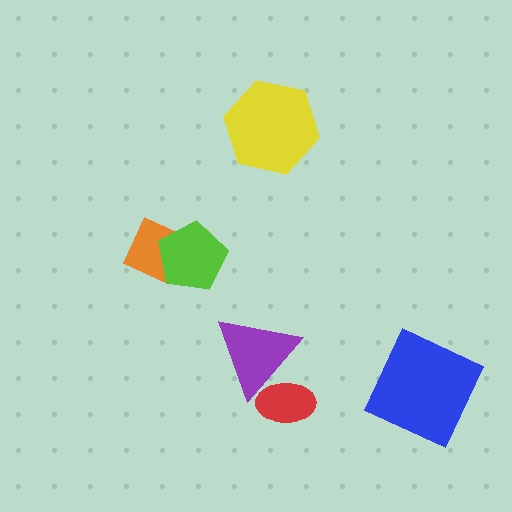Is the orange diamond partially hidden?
Yes, it is partially covered by another shape.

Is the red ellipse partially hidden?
Yes, it is partially covered by another shape.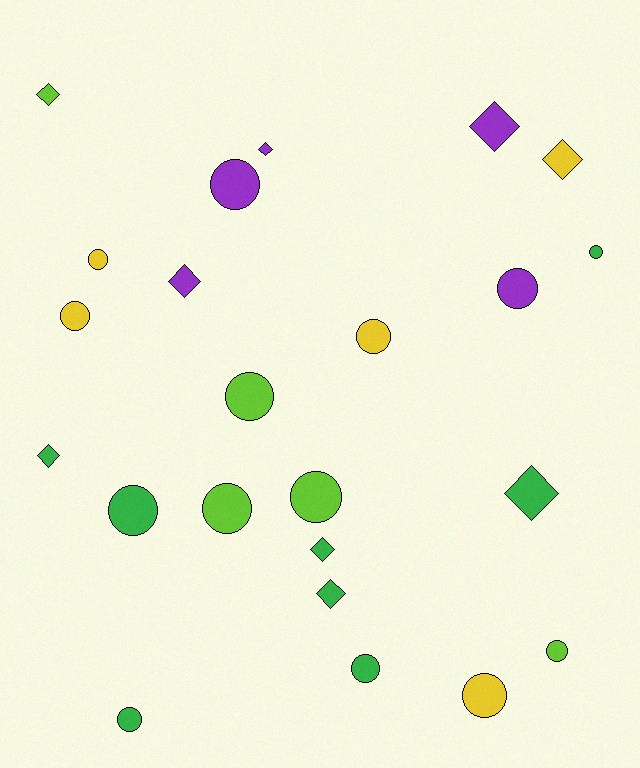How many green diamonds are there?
There are 4 green diamonds.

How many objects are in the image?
There are 23 objects.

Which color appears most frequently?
Green, with 8 objects.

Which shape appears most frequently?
Circle, with 14 objects.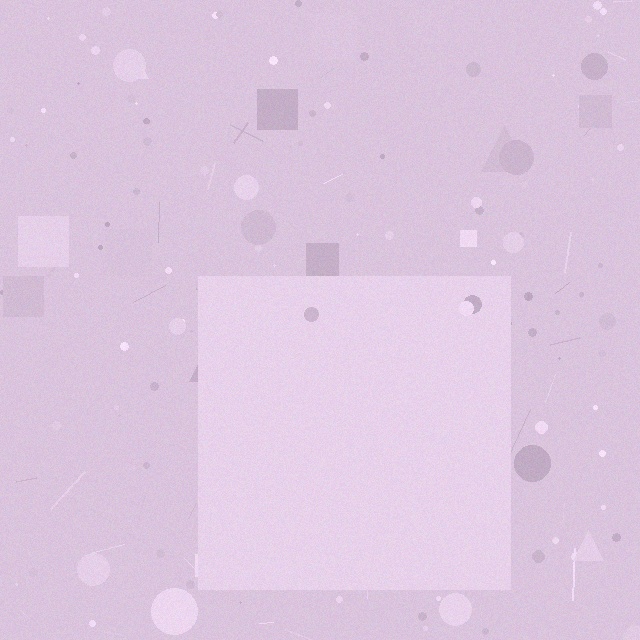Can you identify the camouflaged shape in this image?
The camouflaged shape is a square.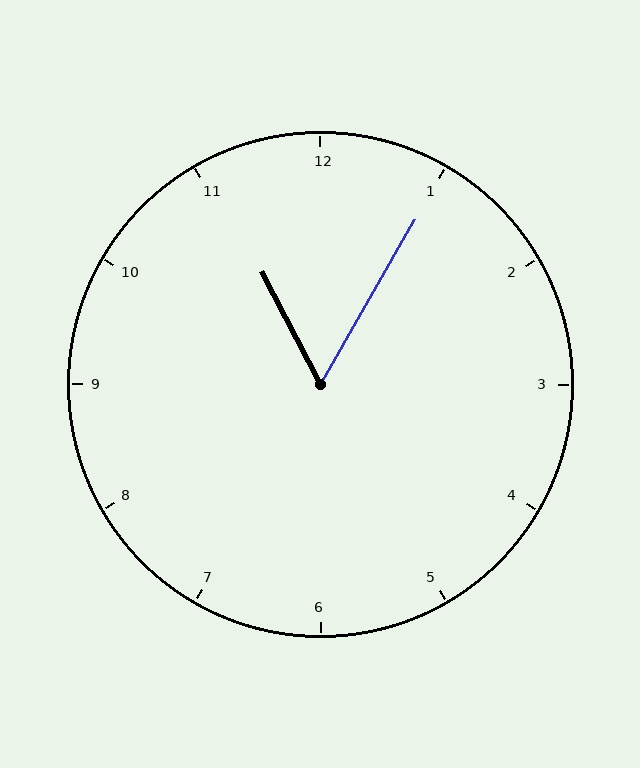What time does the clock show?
11:05.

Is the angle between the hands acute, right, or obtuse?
It is acute.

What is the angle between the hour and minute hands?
Approximately 58 degrees.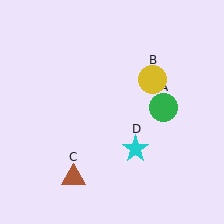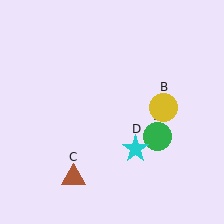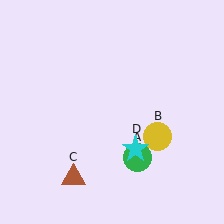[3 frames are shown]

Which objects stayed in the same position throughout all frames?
Brown triangle (object C) and cyan star (object D) remained stationary.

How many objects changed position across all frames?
2 objects changed position: green circle (object A), yellow circle (object B).